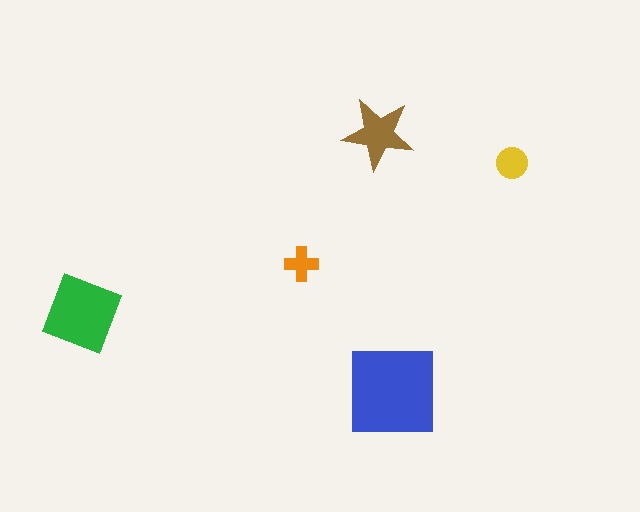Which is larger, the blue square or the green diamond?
The blue square.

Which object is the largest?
The blue square.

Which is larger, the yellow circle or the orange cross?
The yellow circle.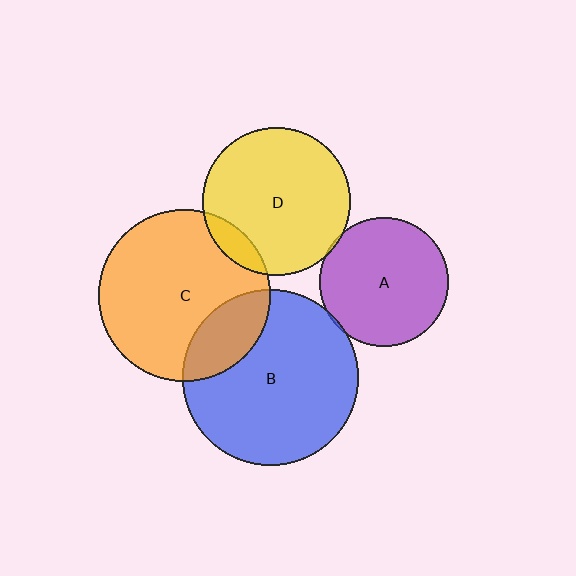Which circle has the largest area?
Circle B (blue).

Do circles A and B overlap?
Yes.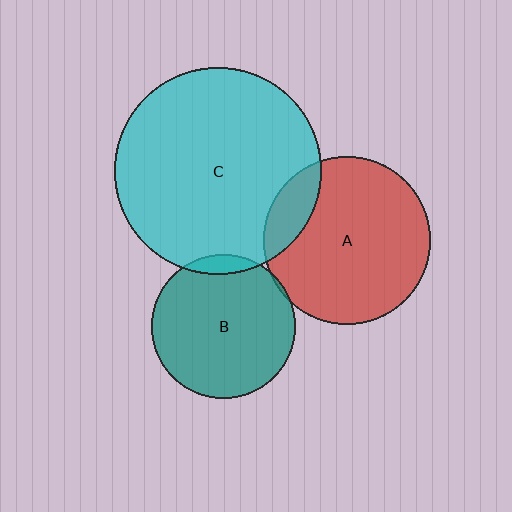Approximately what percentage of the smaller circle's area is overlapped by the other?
Approximately 5%.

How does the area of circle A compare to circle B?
Approximately 1.4 times.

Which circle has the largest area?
Circle C (cyan).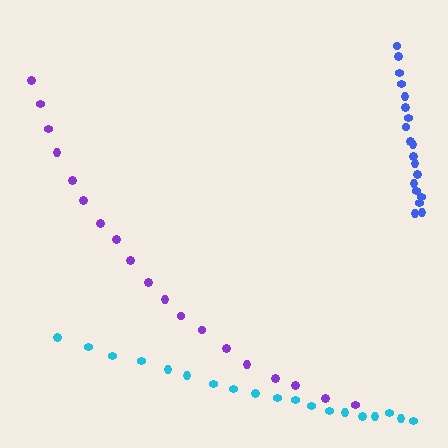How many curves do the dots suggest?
There are 3 distinct paths.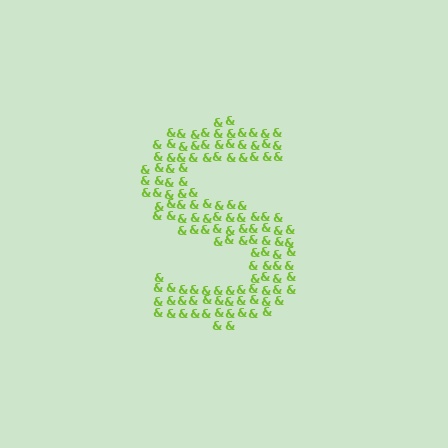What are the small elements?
The small elements are ampersands.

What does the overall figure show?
The overall figure shows the letter S.